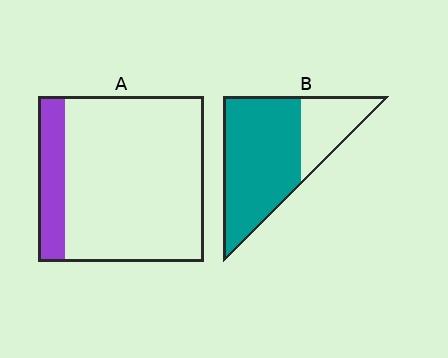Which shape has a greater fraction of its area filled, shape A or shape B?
Shape B.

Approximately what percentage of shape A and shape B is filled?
A is approximately 15% and B is approximately 70%.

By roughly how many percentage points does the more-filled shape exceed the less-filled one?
By roughly 55 percentage points (B over A).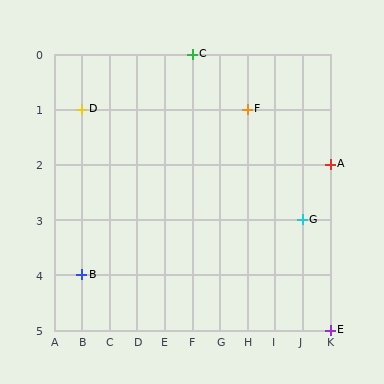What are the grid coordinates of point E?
Point E is at grid coordinates (K, 5).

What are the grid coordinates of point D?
Point D is at grid coordinates (B, 1).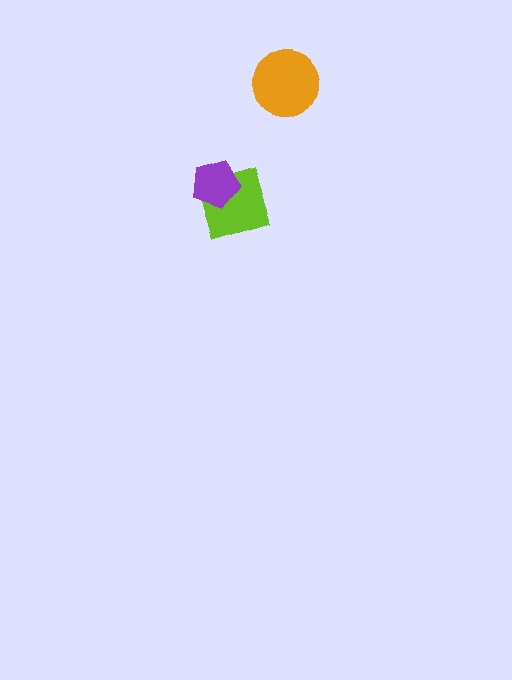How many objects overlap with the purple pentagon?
1 object overlaps with the purple pentagon.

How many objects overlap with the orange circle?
0 objects overlap with the orange circle.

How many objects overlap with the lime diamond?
1 object overlaps with the lime diamond.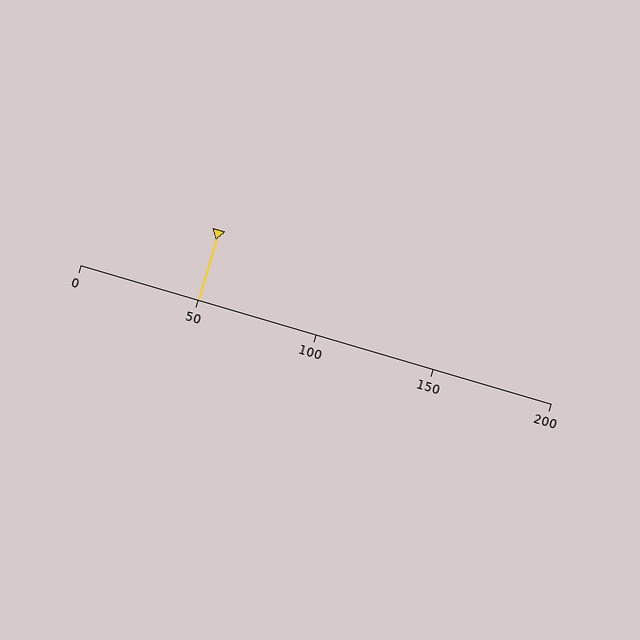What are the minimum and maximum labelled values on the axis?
The axis runs from 0 to 200.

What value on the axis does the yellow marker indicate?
The marker indicates approximately 50.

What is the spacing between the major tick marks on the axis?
The major ticks are spaced 50 apart.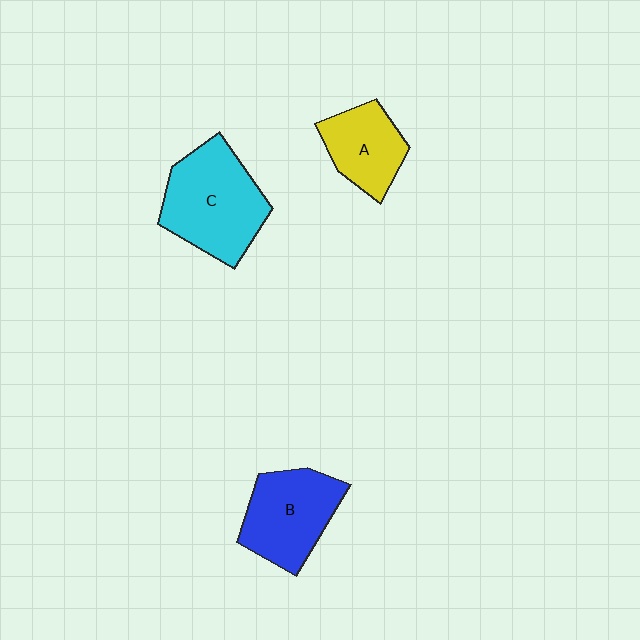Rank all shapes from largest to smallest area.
From largest to smallest: C (cyan), B (blue), A (yellow).